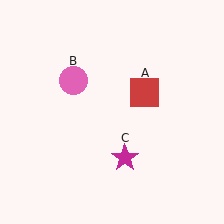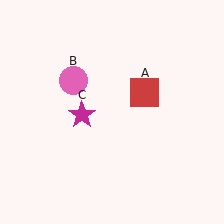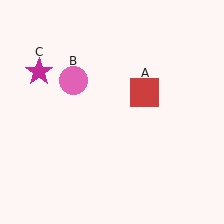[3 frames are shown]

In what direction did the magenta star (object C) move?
The magenta star (object C) moved up and to the left.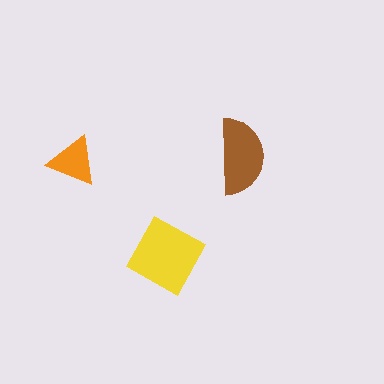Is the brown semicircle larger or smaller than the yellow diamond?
Smaller.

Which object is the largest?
The yellow diamond.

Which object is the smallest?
The orange triangle.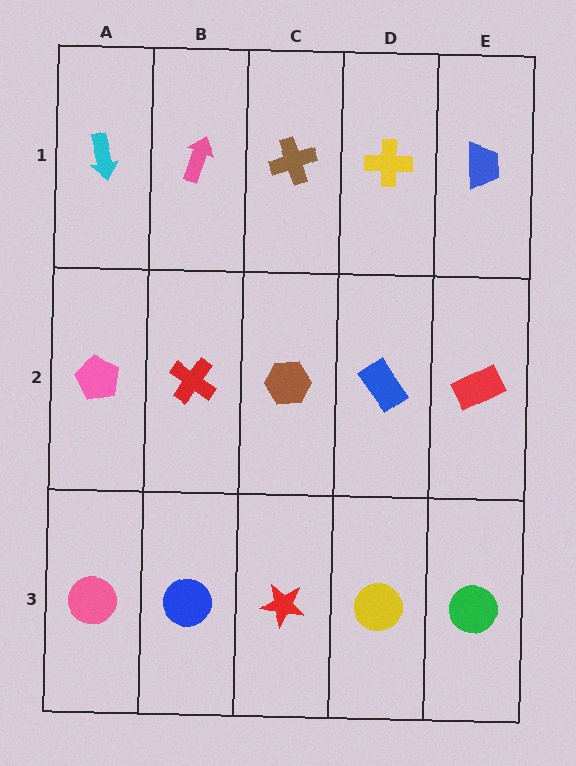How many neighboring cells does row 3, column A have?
2.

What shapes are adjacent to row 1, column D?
A blue rectangle (row 2, column D), a brown cross (row 1, column C), a blue trapezoid (row 1, column E).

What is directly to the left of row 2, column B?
A pink pentagon.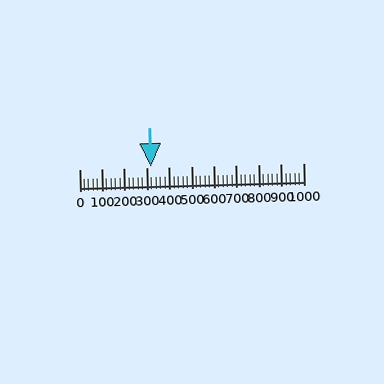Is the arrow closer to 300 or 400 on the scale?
The arrow is closer to 300.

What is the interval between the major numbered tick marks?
The major tick marks are spaced 100 units apart.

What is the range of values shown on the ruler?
The ruler shows values from 0 to 1000.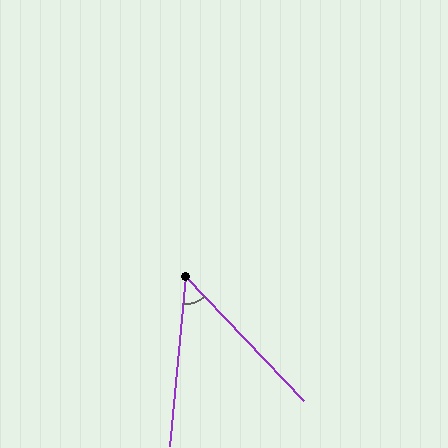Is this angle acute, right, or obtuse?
It is acute.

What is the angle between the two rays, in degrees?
Approximately 49 degrees.